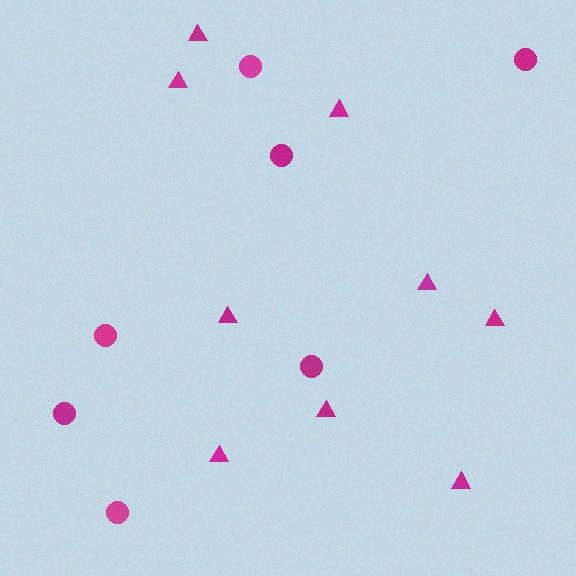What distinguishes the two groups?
There are 2 groups: one group of triangles (9) and one group of circles (7).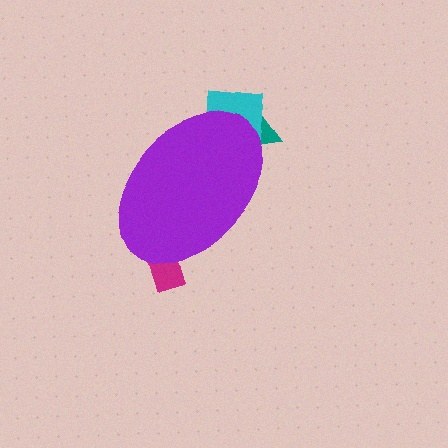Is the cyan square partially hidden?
Yes, the cyan square is partially hidden behind the purple ellipse.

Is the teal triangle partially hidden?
Yes, the teal triangle is partially hidden behind the purple ellipse.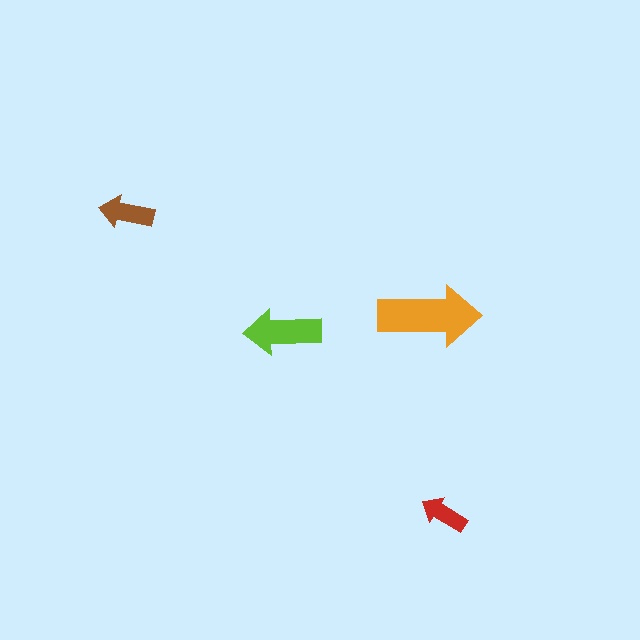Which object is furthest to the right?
The red arrow is rightmost.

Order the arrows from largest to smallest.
the orange one, the lime one, the brown one, the red one.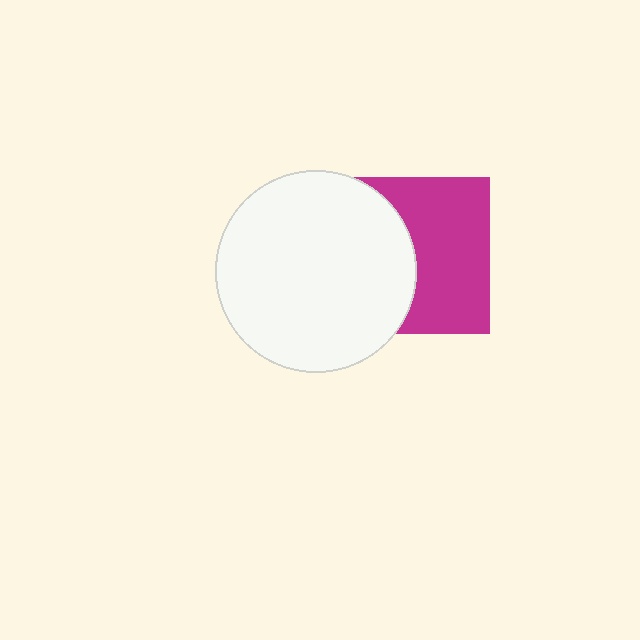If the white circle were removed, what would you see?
You would see the complete magenta square.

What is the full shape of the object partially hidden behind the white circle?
The partially hidden object is a magenta square.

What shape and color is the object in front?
The object in front is a white circle.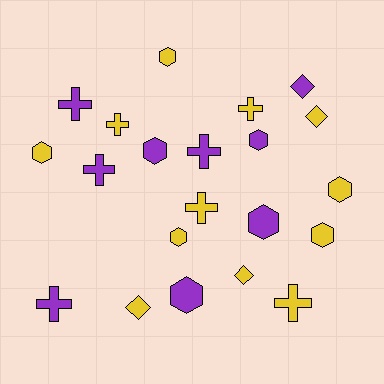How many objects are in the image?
There are 21 objects.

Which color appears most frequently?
Yellow, with 12 objects.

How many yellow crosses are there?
There are 4 yellow crosses.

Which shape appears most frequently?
Hexagon, with 9 objects.